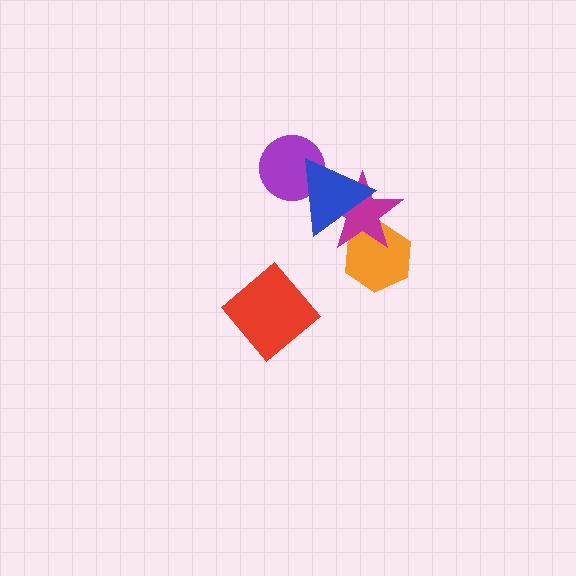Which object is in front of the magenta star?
The blue triangle is in front of the magenta star.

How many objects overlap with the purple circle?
1 object overlaps with the purple circle.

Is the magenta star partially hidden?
Yes, it is partially covered by another shape.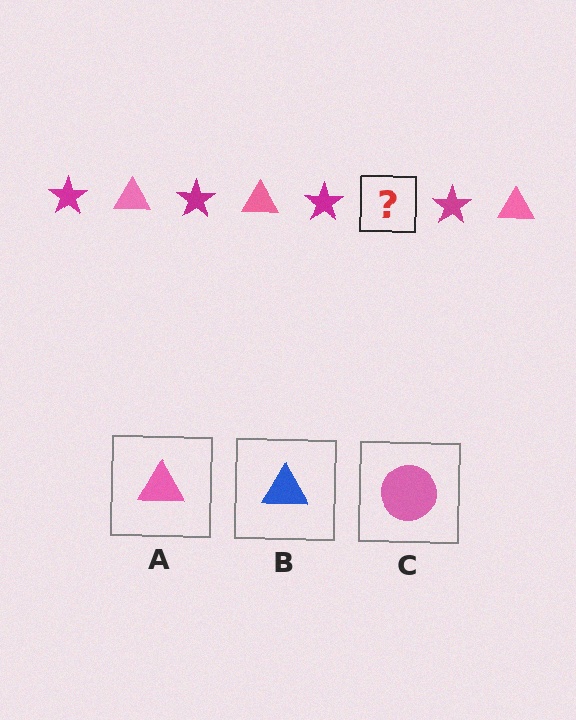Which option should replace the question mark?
Option A.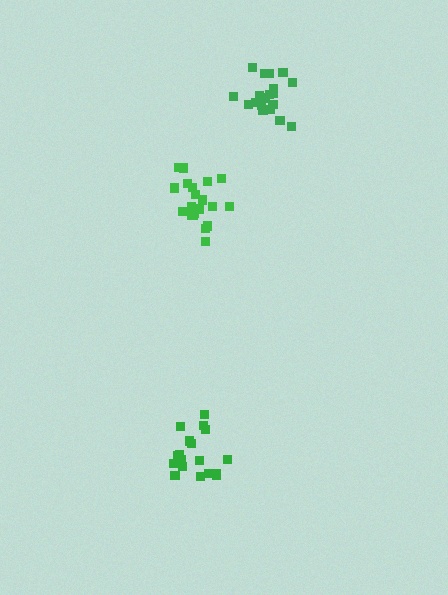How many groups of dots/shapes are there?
There are 3 groups.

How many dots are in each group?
Group 1: 19 dots, Group 2: 19 dots, Group 3: 20 dots (58 total).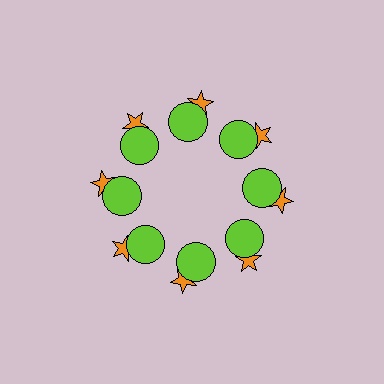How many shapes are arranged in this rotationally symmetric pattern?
There are 16 shapes, arranged in 8 groups of 2.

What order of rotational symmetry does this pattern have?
This pattern has 8-fold rotational symmetry.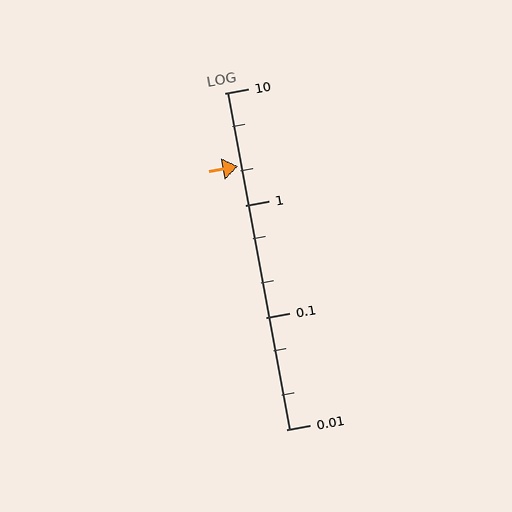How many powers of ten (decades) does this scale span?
The scale spans 3 decades, from 0.01 to 10.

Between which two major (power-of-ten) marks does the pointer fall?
The pointer is between 1 and 10.